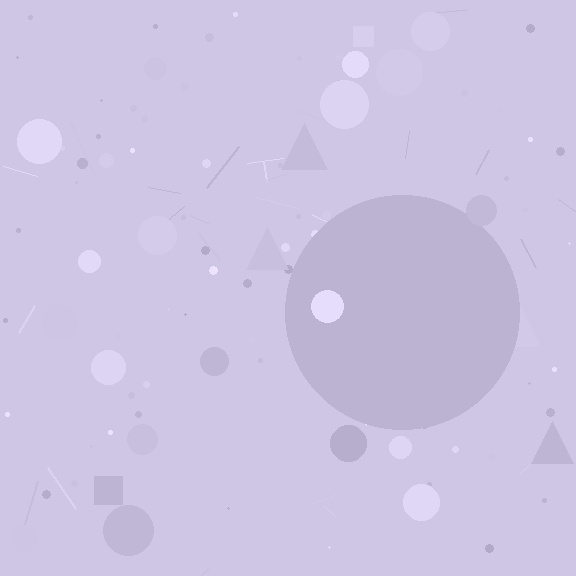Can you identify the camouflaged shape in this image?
The camouflaged shape is a circle.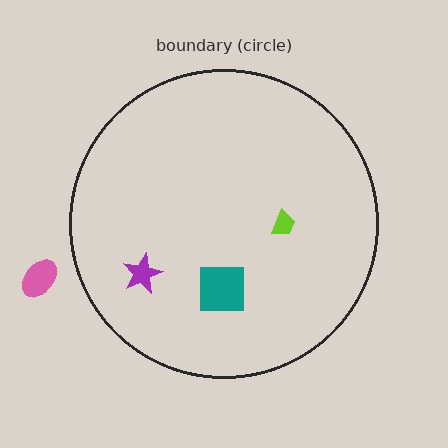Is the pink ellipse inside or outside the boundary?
Outside.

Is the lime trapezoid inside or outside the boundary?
Inside.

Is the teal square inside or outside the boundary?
Inside.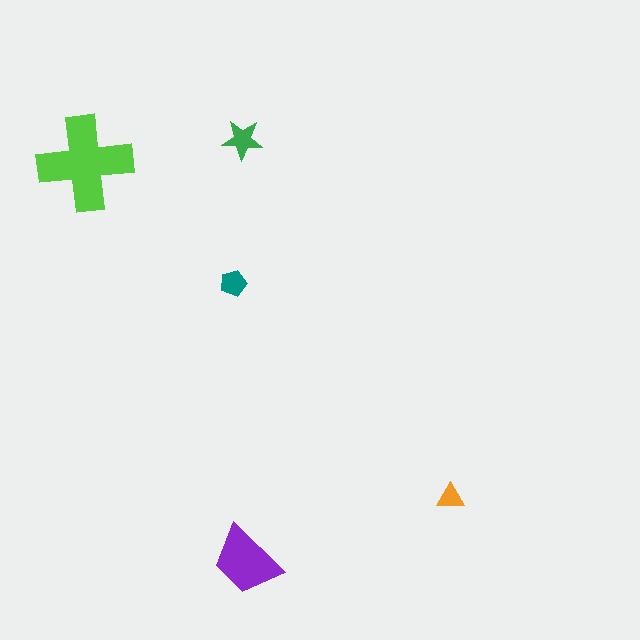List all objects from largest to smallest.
The lime cross, the purple trapezoid, the green star, the teal pentagon, the orange triangle.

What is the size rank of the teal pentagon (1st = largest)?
4th.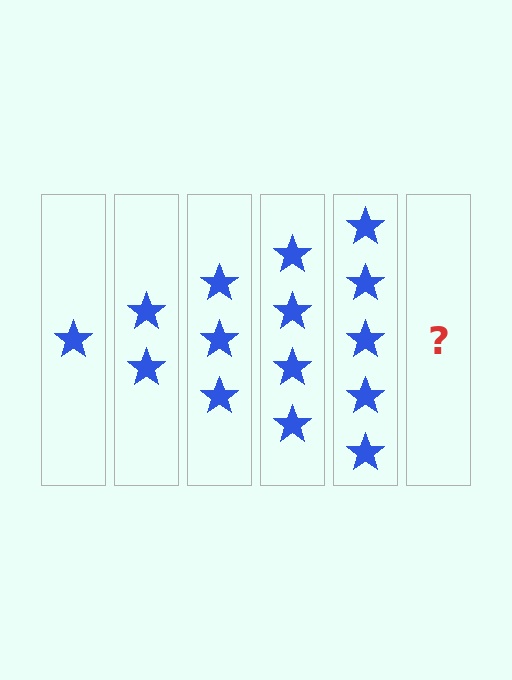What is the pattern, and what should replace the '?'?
The pattern is that each step adds one more star. The '?' should be 6 stars.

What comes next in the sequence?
The next element should be 6 stars.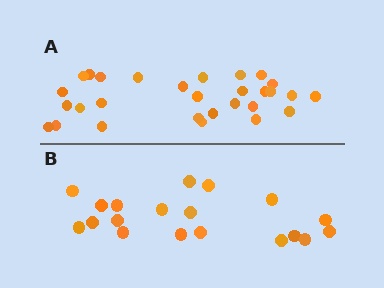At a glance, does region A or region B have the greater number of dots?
Region A (the top region) has more dots.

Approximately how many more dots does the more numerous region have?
Region A has roughly 10 or so more dots than region B.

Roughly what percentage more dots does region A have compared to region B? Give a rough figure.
About 55% more.